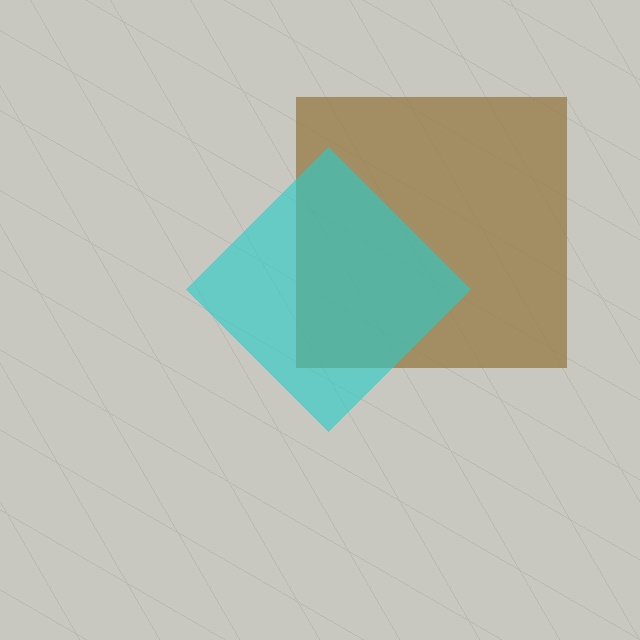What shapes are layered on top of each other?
The layered shapes are: a brown square, a cyan diamond.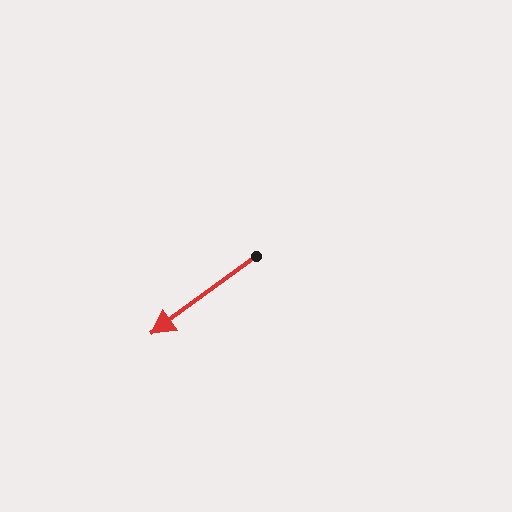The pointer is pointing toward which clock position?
Roughly 8 o'clock.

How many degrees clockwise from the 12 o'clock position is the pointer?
Approximately 234 degrees.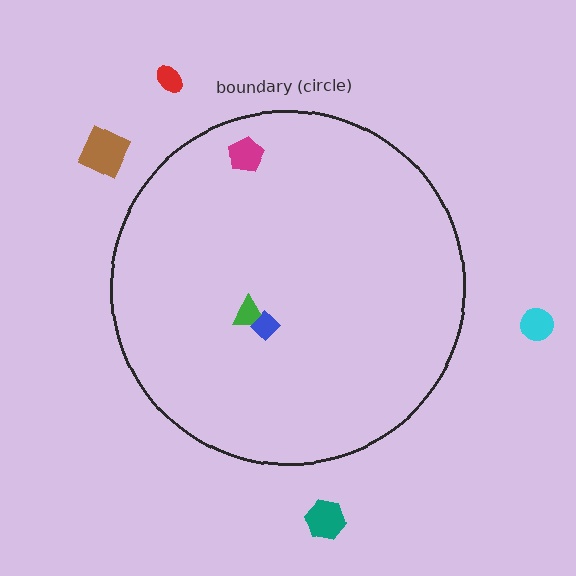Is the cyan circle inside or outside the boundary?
Outside.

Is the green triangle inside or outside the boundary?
Inside.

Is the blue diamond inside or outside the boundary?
Inside.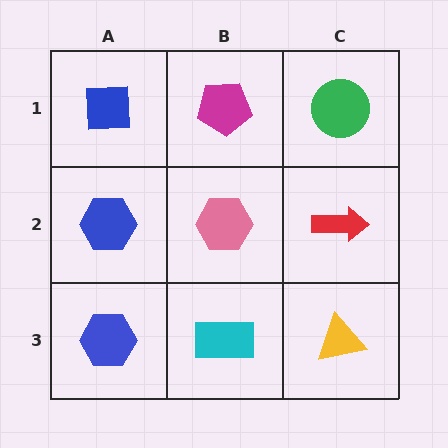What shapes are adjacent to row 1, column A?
A blue hexagon (row 2, column A), a magenta pentagon (row 1, column B).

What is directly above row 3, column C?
A red arrow.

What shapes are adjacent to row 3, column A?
A blue hexagon (row 2, column A), a cyan rectangle (row 3, column B).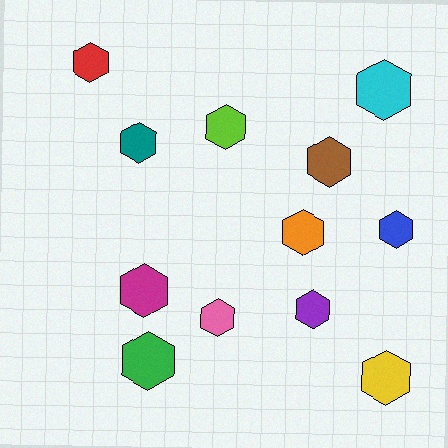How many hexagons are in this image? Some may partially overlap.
There are 12 hexagons.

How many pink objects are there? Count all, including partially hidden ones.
There is 1 pink object.